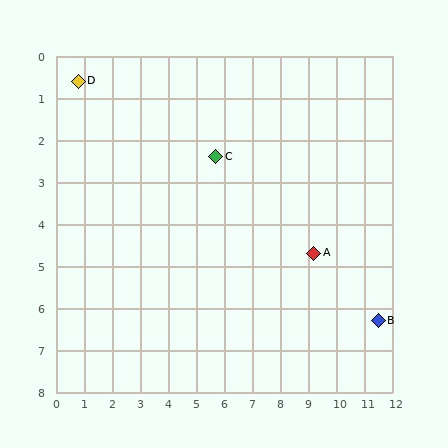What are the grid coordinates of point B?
Point B is at approximately (11.5, 6.3).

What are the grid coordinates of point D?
Point D is at approximately (0.8, 0.6).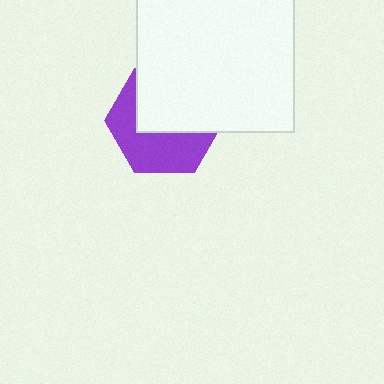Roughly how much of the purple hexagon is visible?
About half of it is visible (roughly 47%).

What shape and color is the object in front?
The object in front is a white square.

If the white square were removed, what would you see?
You would see the complete purple hexagon.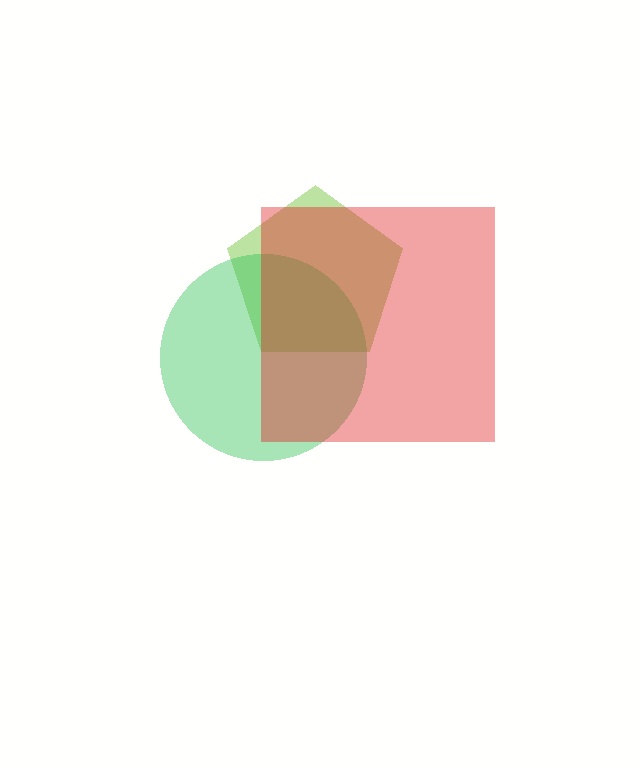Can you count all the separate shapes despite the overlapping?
Yes, there are 3 separate shapes.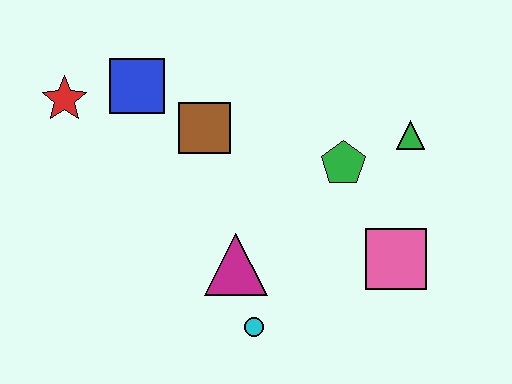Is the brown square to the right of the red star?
Yes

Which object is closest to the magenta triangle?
The cyan circle is closest to the magenta triangle.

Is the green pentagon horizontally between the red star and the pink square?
Yes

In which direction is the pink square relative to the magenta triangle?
The pink square is to the right of the magenta triangle.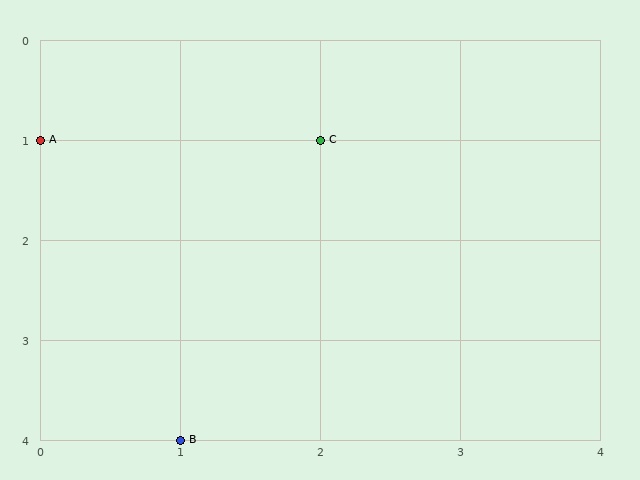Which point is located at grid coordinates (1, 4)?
Point B is at (1, 4).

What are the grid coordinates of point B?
Point B is at grid coordinates (1, 4).